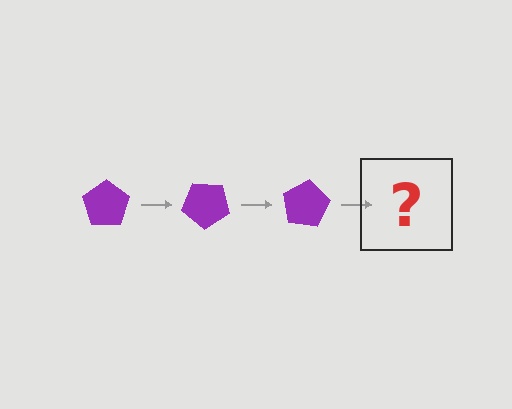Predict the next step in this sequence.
The next step is a purple pentagon rotated 120 degrees.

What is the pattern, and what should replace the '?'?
The pattern is that the pentagon rotates 40 degrees each step. The '?' should be a purple pentagon rotated 120 degrees.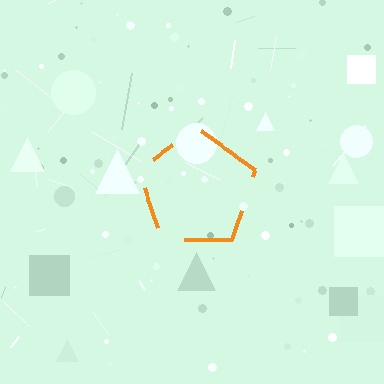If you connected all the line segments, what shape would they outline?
They would outline a pentagon.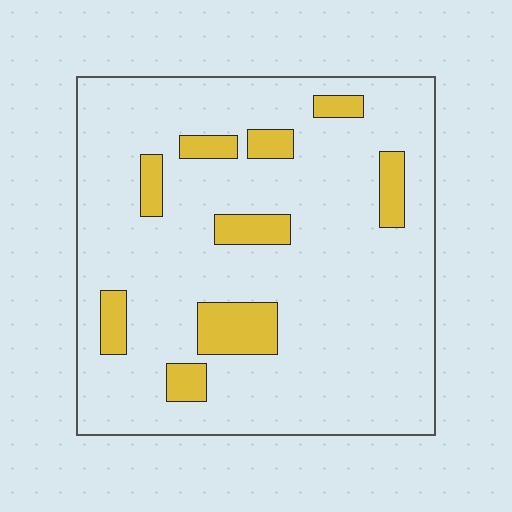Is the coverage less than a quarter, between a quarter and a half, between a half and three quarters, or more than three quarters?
Less than a quarter.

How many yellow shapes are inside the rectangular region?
9.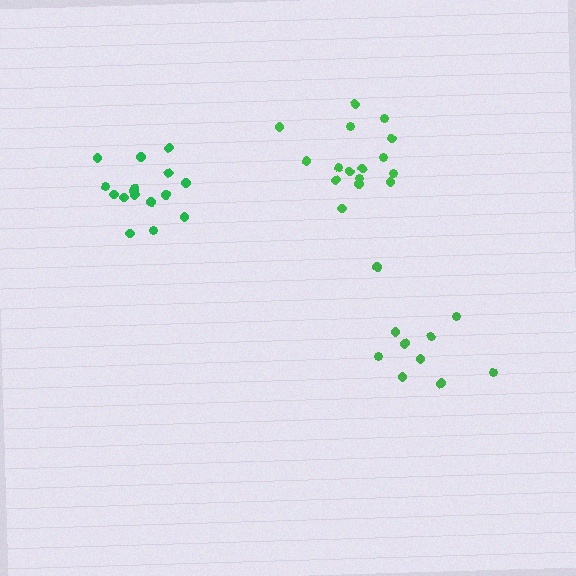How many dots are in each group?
Group 1: 16 dots, Group 2: 10 dots, Group 3: 16 dots (42 total).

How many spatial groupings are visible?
There are 3 spatial groupings.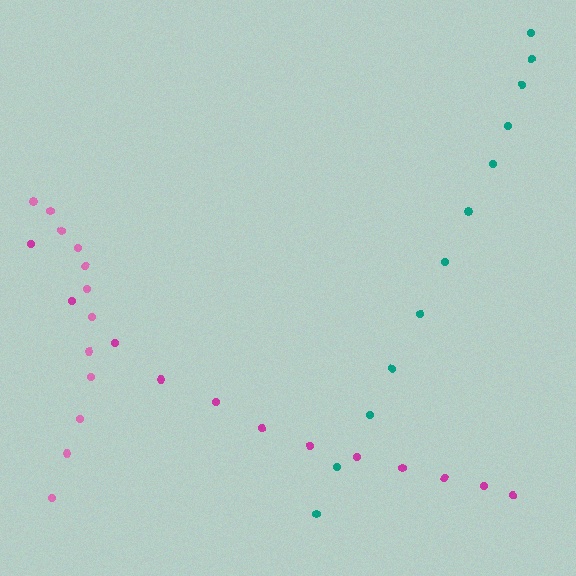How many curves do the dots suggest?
There are 3 distinct paths.